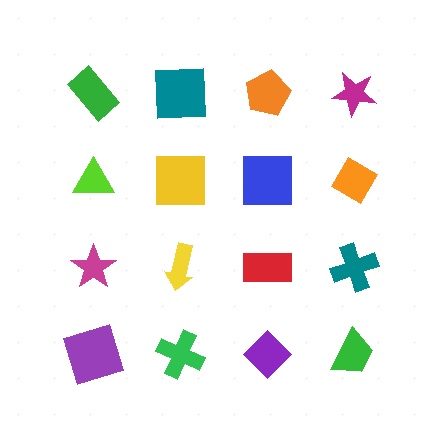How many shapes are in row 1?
4 shapes.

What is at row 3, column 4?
A teal cross.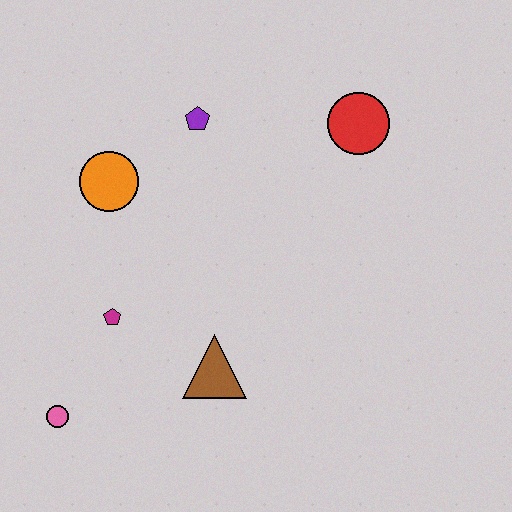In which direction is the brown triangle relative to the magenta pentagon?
The brown triangle is to the right of the magenta pentagon.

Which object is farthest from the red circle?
The pink circle is farthest from the red circle.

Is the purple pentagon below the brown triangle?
No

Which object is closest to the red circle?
The purple pentagon is closest to the red circle.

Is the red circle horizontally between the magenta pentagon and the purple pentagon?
No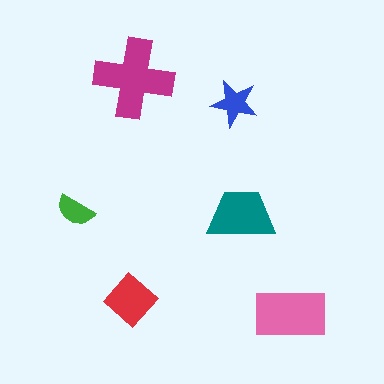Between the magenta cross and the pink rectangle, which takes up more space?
The magenta cross.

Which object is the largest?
The magenta cross.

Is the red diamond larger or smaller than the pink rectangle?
Smaller.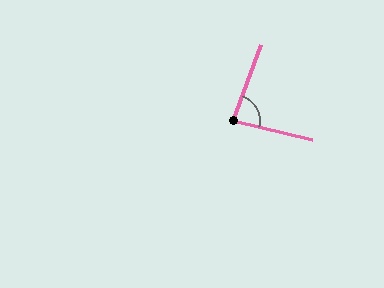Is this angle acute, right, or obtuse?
It is acute.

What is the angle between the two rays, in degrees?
Approximately 84 degrees.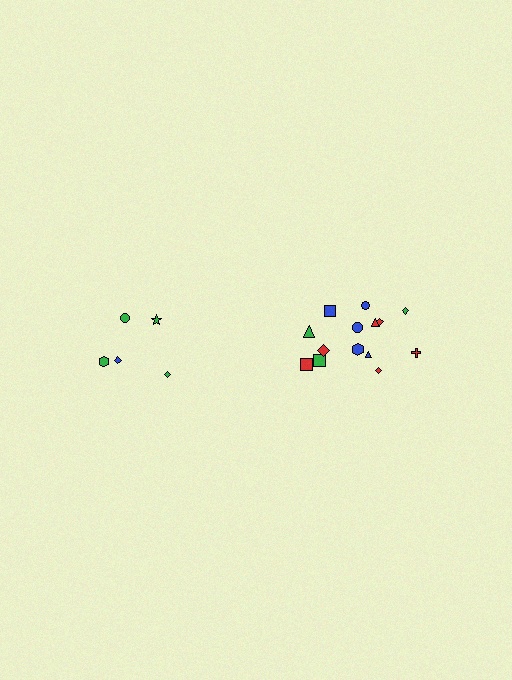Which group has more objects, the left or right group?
The right group.